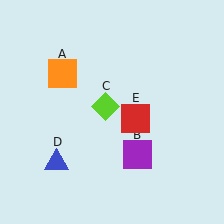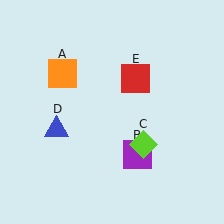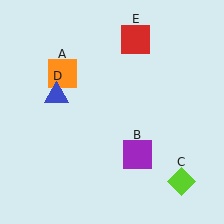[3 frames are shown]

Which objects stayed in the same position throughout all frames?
Orange square (object A) and purple square (object B) remained stationary.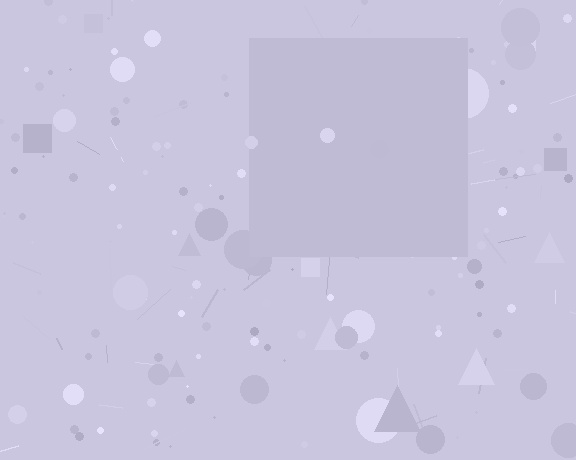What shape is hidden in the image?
A square is hidden in the image.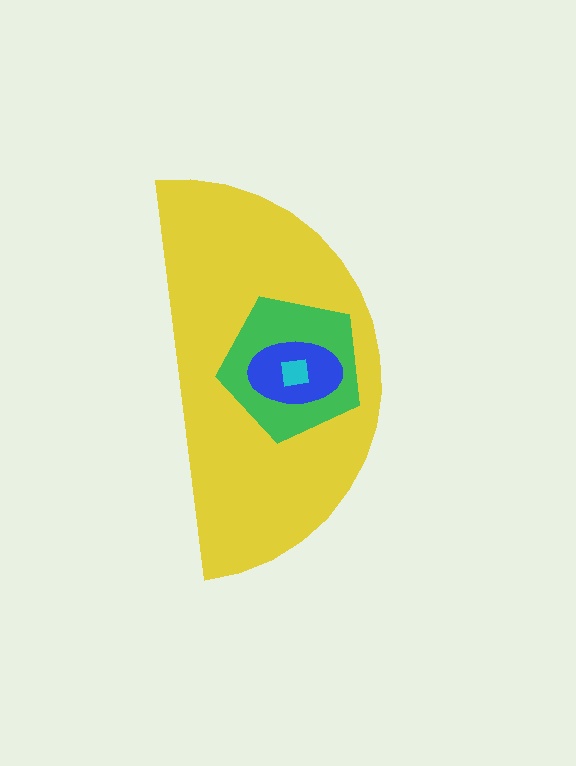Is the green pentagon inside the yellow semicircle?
Yes.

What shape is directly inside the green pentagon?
The blue ellipse.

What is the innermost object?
The cyan square.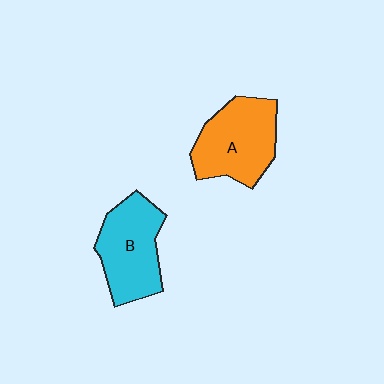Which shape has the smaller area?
Shape B (cyan).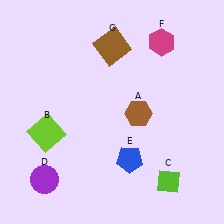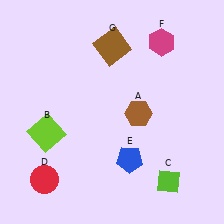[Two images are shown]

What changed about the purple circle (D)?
In Image 1, D is purple. In Image 2, it changed to red.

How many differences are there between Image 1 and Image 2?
There is 1 difference between the two images.